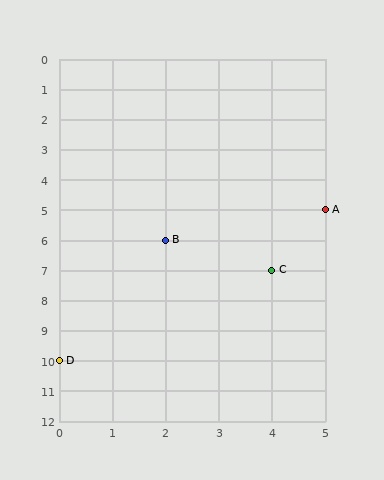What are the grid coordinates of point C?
Point C is at grid coordinates (4, 7).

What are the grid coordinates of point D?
Point D is at grid coordinates (0, 10).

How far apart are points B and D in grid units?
Points B and D are 2 columns and 4 rows apart (about 4.5 grid units diagonally).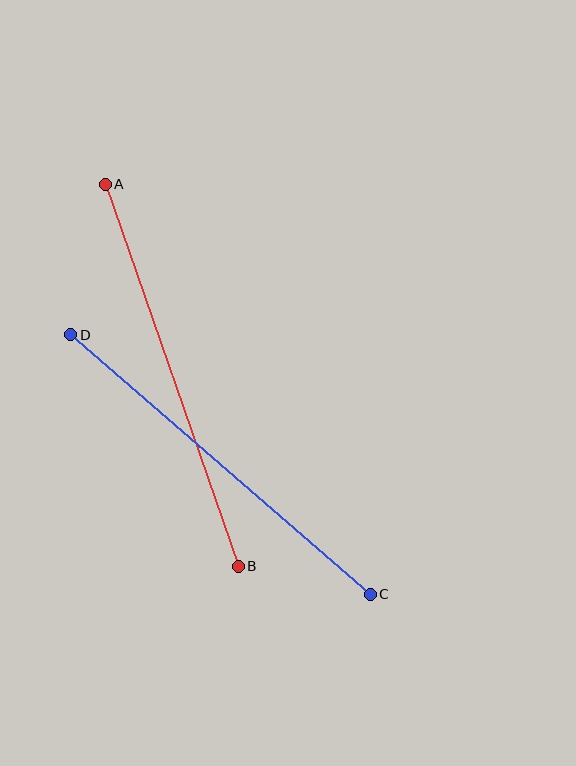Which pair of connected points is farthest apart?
Points A and B are farthest apart.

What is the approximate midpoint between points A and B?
The midpoint is at approximately (172, 375) pixels.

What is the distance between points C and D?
The distance is approximately 396 pixels.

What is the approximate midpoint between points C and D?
The midpoint is at approximately (220, 465) pixels.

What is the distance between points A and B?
The distance is approximately 405 pixels.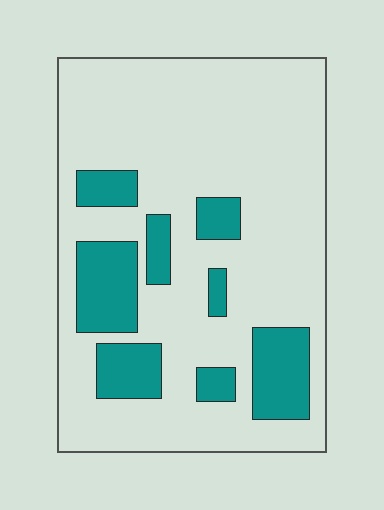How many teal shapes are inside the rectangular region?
8.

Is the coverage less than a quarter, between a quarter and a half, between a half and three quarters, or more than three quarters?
Less than a quarter.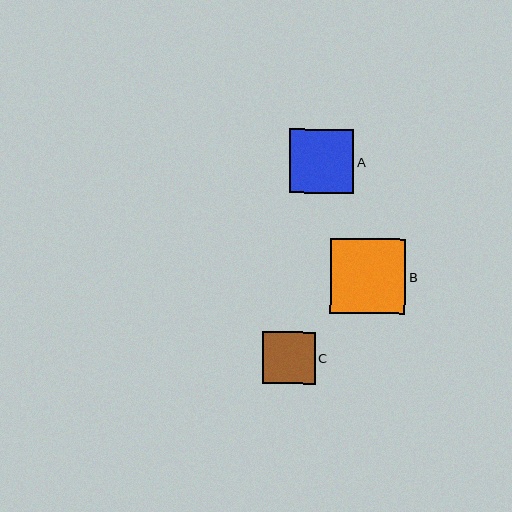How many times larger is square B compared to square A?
Square B is approximately 1.2 times the size of square A.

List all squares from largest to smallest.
From largest to smallest: B, A, C.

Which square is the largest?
Square B is the largest with a size of approximately 75 pixels.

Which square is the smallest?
Square C is the smallest with a size of approximately 52 pixels.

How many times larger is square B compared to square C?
Square B is approximately 1.4 times the size of square C.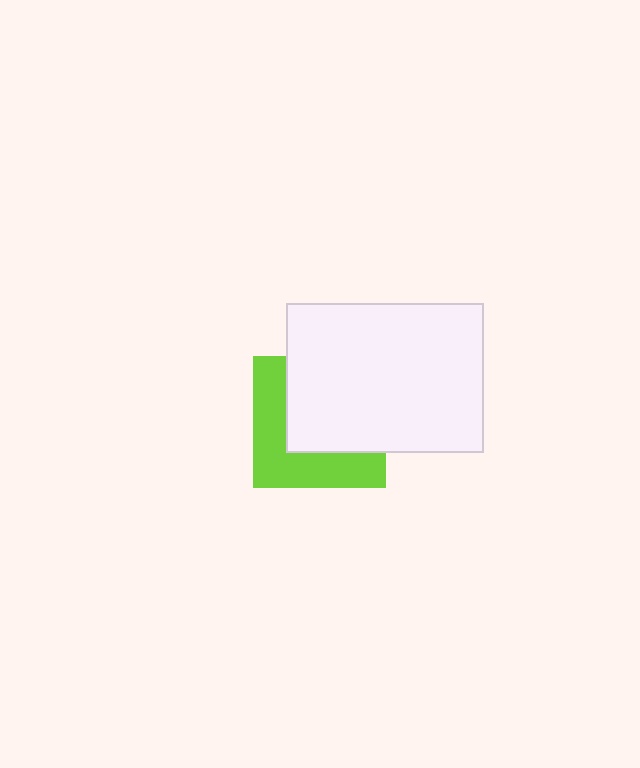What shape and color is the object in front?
The object in front is a white rectangle.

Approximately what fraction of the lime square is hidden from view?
Roughly 56% of the lime square is hidden behind the white rectangle.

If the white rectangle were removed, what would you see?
You would see the complete lime square.